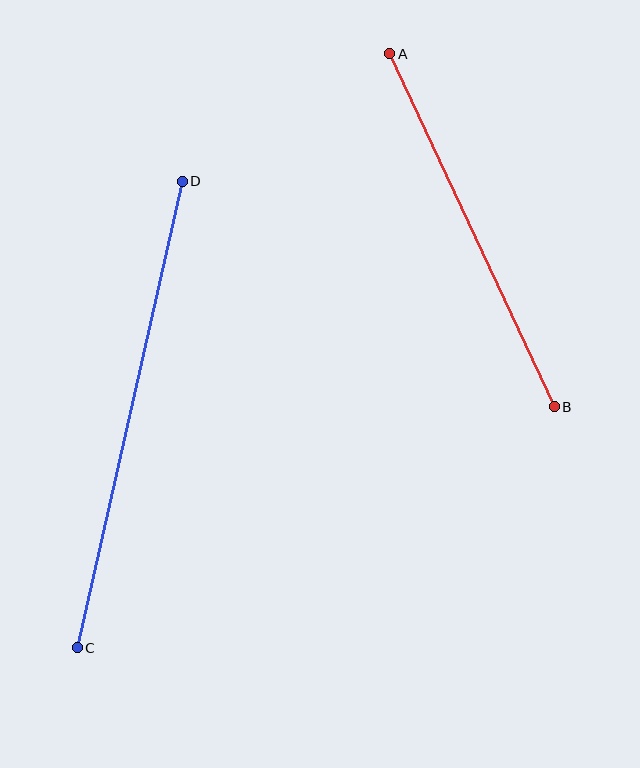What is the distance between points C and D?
The distance is approximately 478 pixels.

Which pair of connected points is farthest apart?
Points C and D are farthest apart.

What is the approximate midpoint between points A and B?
The midpoint is at approximately (472, 230) pixels.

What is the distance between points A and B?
The distance is approximately 389 pixels.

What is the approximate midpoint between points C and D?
The midpoint is at approximately (130, 415) pixels.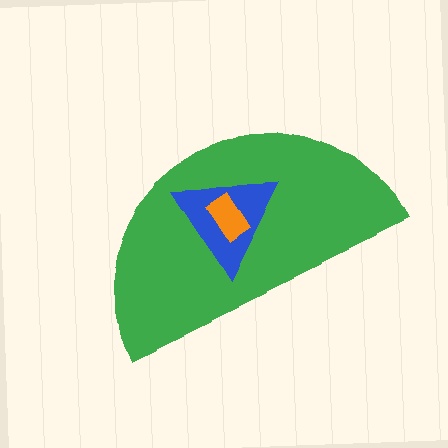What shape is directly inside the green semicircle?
The blue triangle.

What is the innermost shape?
The orange rectangle.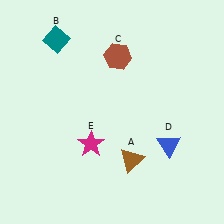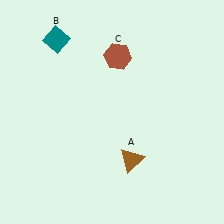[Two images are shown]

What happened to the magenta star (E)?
The magenta star (E) was removed in Image 2. It was in the bottom-left area of Image 1.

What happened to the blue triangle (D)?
The blue triangle (D) was removed in Image 2. It was in the bottom-right area of Image 1.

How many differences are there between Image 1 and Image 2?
There are 2 differences between the two images.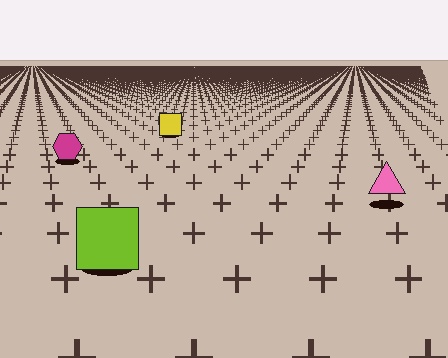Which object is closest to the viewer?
The lime square is closest. The texture marks near it are larger and more spread out.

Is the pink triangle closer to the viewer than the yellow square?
Yes. The pink triangle is closer — you can tell from the texture gradient: the ground texture is coarser near it.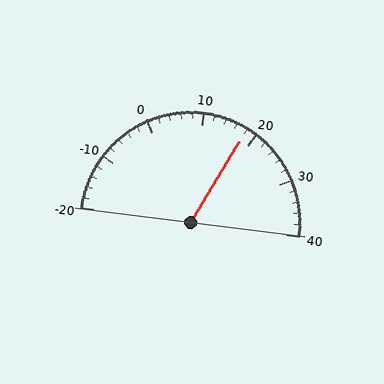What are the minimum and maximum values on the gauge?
The gauge ranges from -20 to 40.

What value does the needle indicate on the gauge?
The needle indicates approximately 18.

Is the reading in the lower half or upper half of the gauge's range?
The reading is in the upper half of the range (-20 to 40).